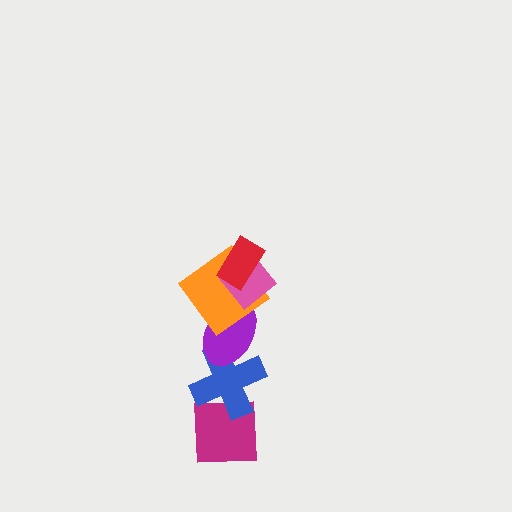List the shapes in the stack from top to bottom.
From top to bottom: the red rectangle, the pink diamond, the orange diamond, the purple ellipse, the blue cross, the magenta square.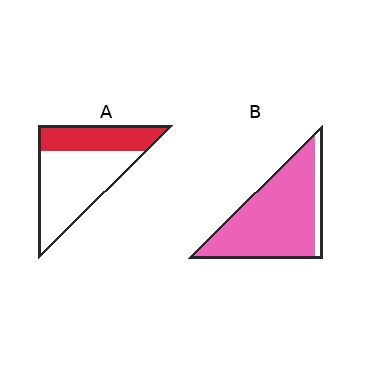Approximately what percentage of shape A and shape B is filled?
A is approximately 35% and B is approximately 90%.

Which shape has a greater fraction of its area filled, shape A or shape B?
Shape B.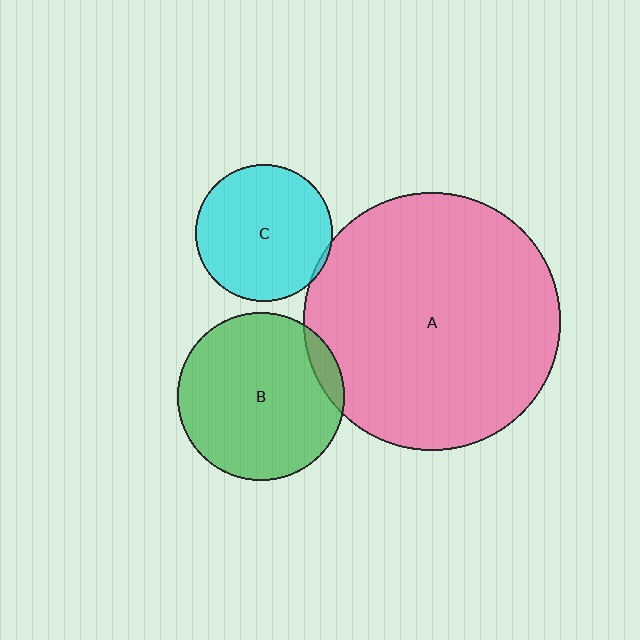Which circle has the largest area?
Circle A (pink).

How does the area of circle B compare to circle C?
Approximately 1.5 times.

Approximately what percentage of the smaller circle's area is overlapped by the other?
Approximately 5%.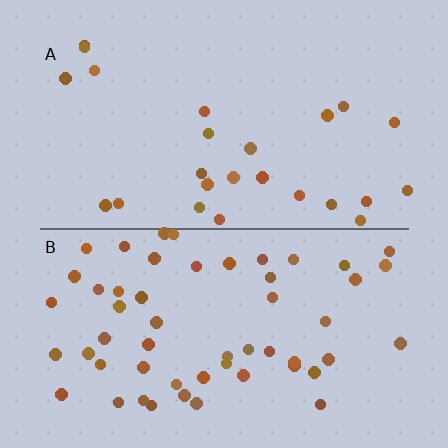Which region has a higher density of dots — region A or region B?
B (the bottom).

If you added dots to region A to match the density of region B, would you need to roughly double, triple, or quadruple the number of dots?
Approximately double.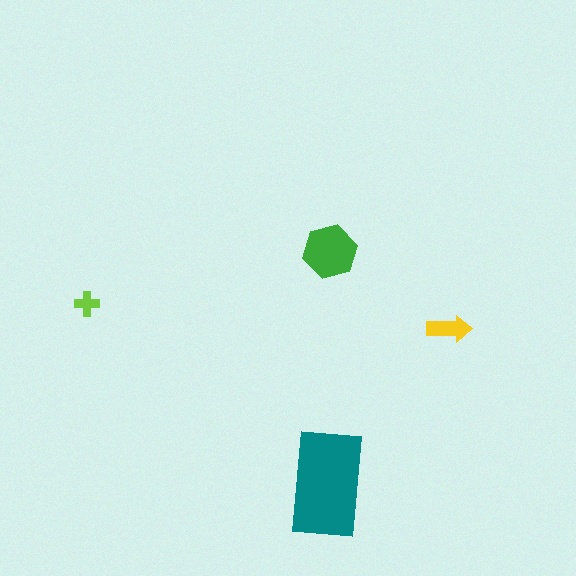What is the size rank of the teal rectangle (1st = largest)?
1st.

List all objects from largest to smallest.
The teal rectangle, the green hexagon, the yellow arrow, the lime cross.